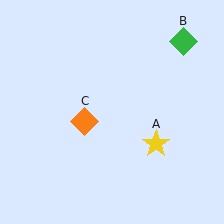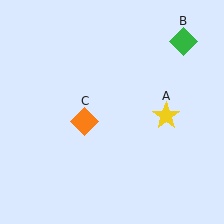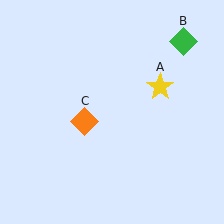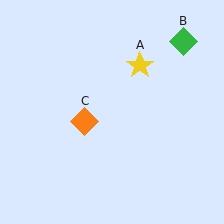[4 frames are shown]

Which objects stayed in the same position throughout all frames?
Green diamond (object B) and orange diamond (object C) remained stationary.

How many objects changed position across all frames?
1 object changed position: yellow star (object A).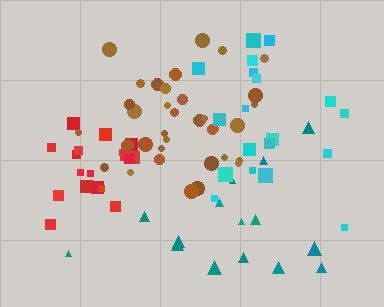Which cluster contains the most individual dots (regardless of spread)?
Brown (35).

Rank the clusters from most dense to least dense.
red, brown, cyan, teal.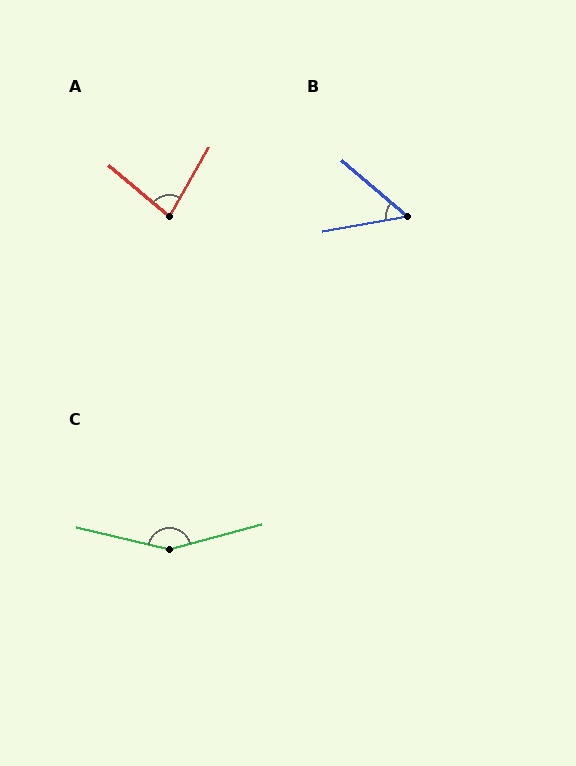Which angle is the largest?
C, at approximately 152 degrees.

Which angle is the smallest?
B, at approximately 51 degrees.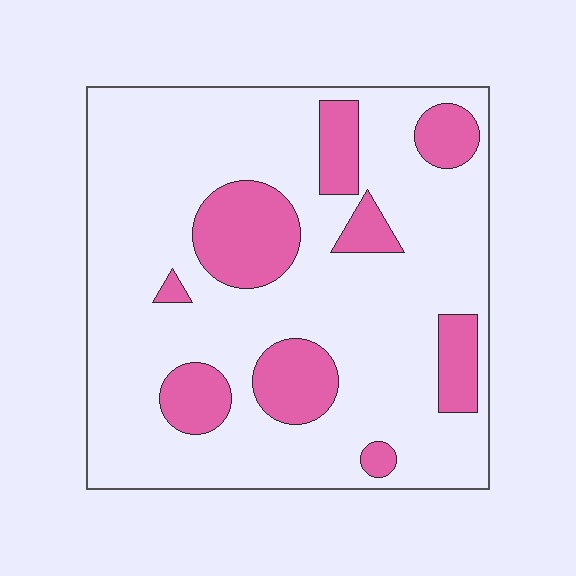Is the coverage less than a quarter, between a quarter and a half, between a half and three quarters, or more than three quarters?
Less than a quarter.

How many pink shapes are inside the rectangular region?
9.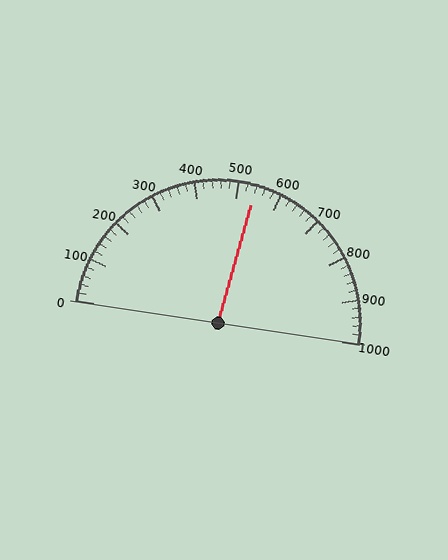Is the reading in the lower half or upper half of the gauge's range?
The reading is in the upper half of the range (0 to 1000).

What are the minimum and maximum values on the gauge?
The gauge ranges from 0 to 1000.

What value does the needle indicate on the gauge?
The needle indicates approximately 540.